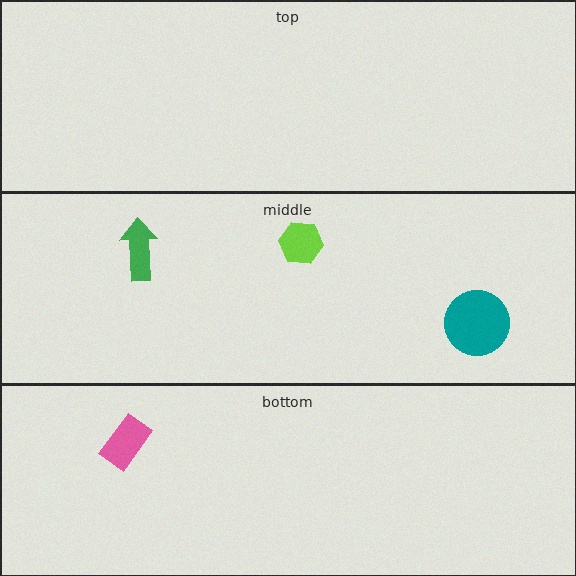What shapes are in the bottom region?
The pink rectangle.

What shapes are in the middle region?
The teal circle, the lime hexagon, the green arrow.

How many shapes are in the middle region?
3.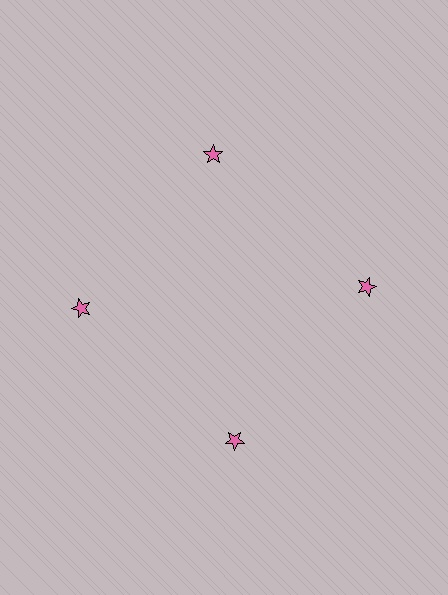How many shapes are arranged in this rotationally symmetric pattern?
There are 4 shapes, arranged in 4 groups of 1.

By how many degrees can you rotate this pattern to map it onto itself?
The pattern maps onto itself every 90 degrees of rotation.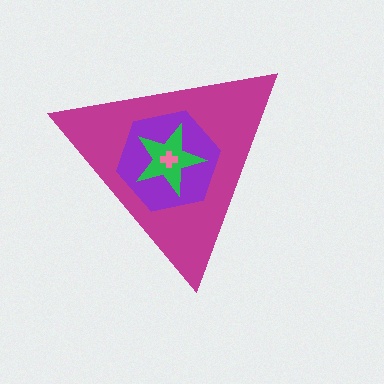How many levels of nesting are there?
4.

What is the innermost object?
The pink cross.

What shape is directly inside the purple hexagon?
The green star.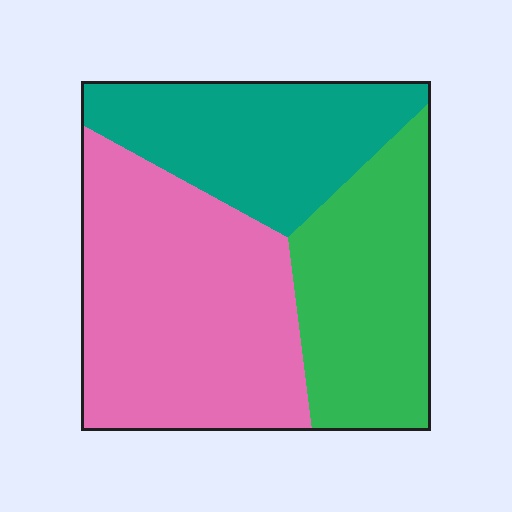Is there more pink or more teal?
Pink.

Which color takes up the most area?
Pink, at roughly 45%.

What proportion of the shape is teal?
Teal covers about 25% of the shape.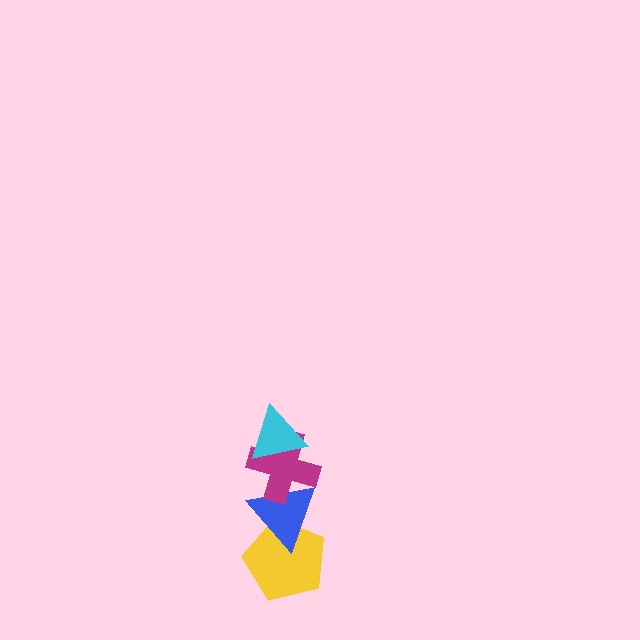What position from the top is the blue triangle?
The blue triangle is 3rd from the top.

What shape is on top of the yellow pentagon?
The blue triangle is on top of the yellow pentagon.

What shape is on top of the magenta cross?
The cyan triangle is on top of the magenta cross.